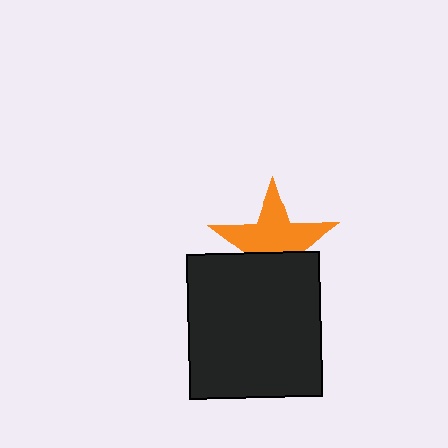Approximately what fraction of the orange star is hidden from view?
Roughly 39% of the orange star is hidden behind the black rectangle.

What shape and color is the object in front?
The object in front is a black rectangle.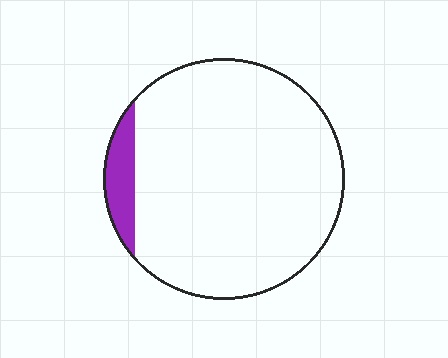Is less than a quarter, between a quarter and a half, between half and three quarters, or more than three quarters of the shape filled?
Less than a quarter.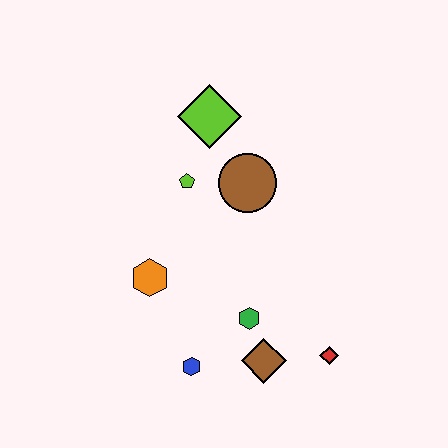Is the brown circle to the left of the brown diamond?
Yes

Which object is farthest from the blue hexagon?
The lime diamond is farthest from the blue hexagon.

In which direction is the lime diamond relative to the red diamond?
The lime diamond is above the red diamond.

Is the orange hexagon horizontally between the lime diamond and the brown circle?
No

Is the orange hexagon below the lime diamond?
Yes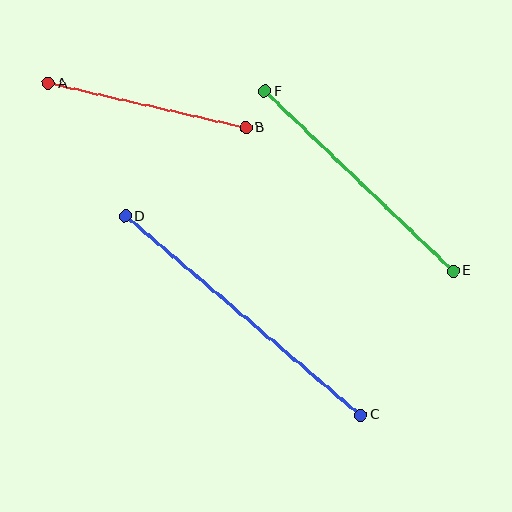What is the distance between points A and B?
The distance is approximately 203 pixels.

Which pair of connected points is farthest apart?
Points C and D are farthest apart.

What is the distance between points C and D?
The distance is approximately 308 pixels.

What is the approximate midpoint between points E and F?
The midpoint is at approximately (359, 181) pixels.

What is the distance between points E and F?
The distance is approximately 260 pixels.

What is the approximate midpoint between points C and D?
The midpoint is at approximately (243, 316) pixels.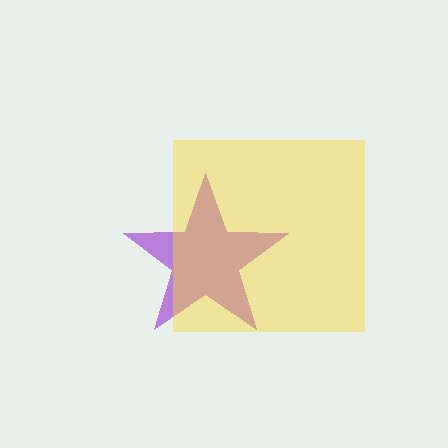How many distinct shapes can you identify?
There are 2 distinct shapes: a purple star, a yellow square.